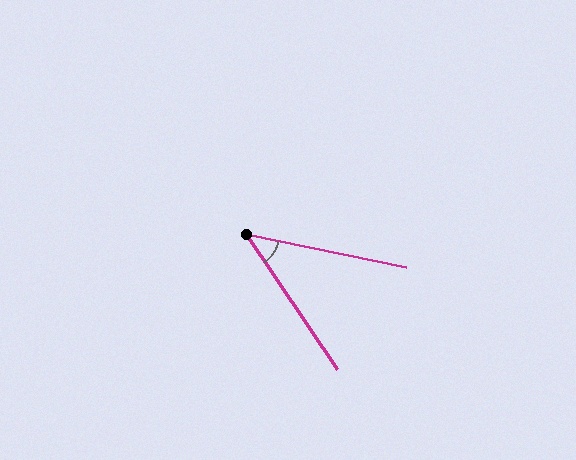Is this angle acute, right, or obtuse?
It is acute.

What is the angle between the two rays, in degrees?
Approximately 44 degrees.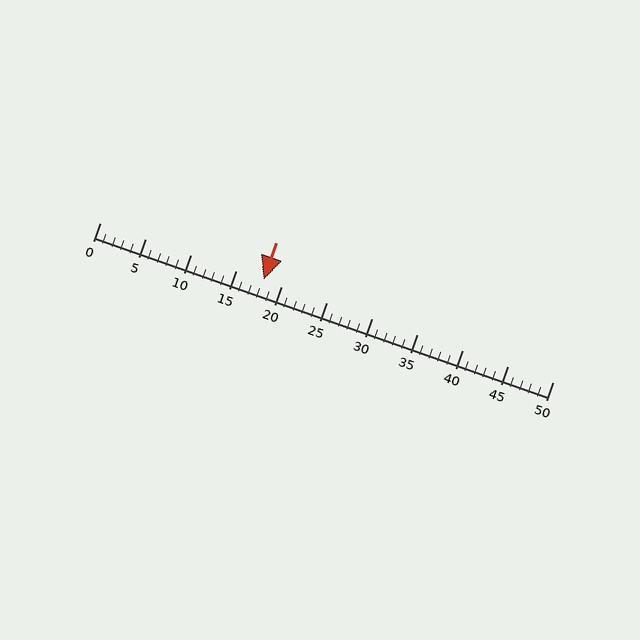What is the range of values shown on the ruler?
The ruler shows values from 0 to 50.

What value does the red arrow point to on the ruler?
The red arrow points to approximately 18.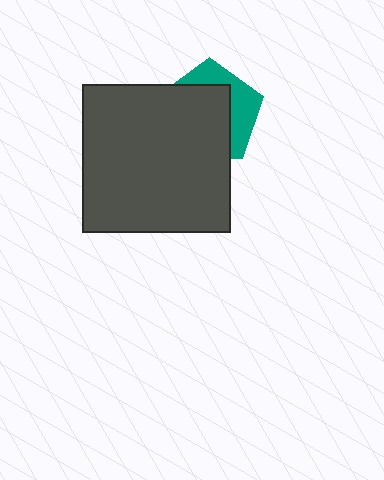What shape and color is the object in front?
The object in front is a dark gray square.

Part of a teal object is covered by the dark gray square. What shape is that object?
It is a pentagon.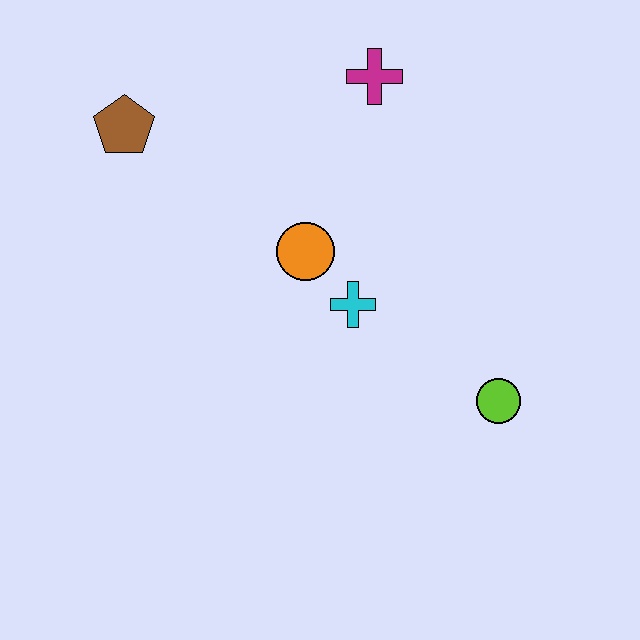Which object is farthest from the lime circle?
The brown pentagon is farthest from the lime circle.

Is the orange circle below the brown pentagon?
Yes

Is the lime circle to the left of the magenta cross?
No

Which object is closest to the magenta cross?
The orange circle is closest to the magenta cross.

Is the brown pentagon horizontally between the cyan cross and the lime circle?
No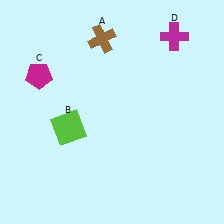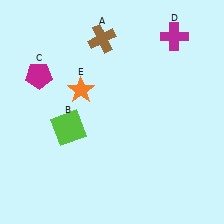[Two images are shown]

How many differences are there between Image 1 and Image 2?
There is 1 difference between the two images.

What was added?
An orange star (E) was added in Image 2.